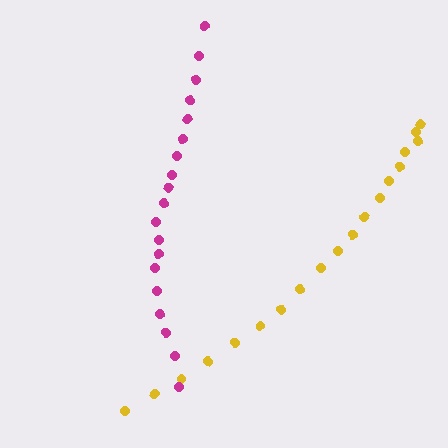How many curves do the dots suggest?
There are 2 distinct paths.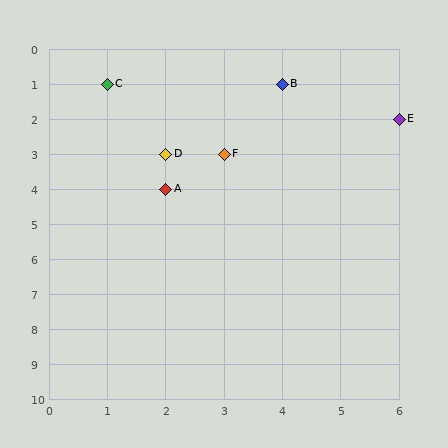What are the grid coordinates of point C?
Point C is at grid coordinates (1, 1).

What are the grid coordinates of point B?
Point B is at grid coordinates (4, 1).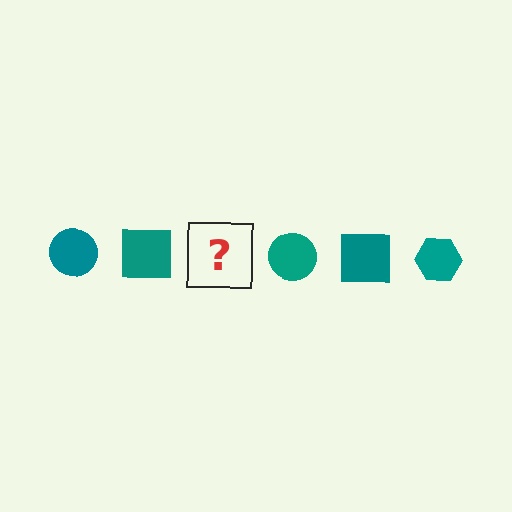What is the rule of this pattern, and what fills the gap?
The rule is that the pattern cycles through circle, square, hexagon shapes in teal. The gap should be filled with a teal hexagon.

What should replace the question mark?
The question mark should be replaced with a teal hexagon.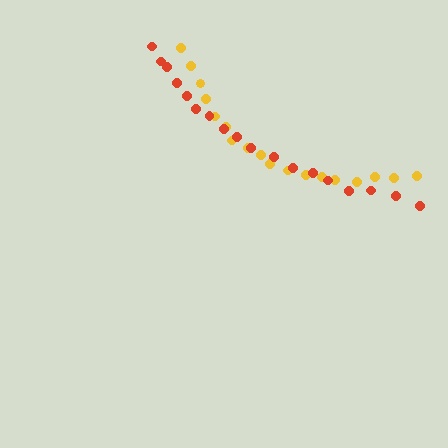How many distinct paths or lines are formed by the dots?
There are 2 distinct paths.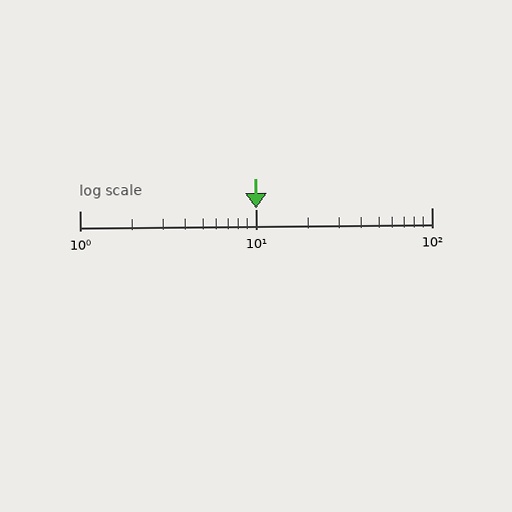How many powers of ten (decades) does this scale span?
The scale spans 2 decades, from 1 to 100.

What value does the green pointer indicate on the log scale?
The pointer indicates approximately 10.